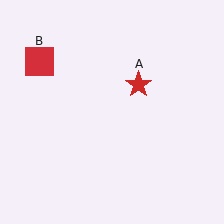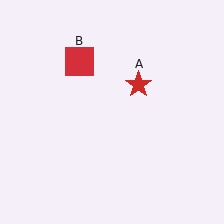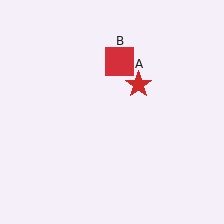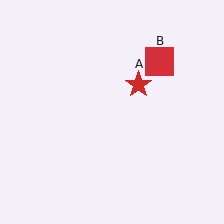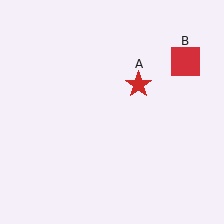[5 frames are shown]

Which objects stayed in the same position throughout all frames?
Red star (object A) remained stationary.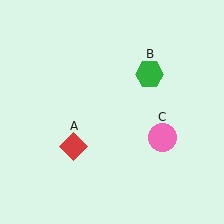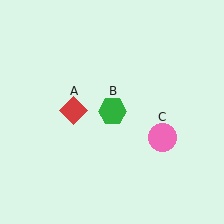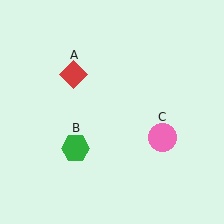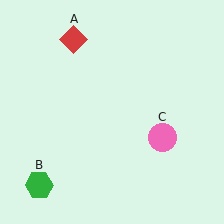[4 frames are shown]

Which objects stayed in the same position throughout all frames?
Pink circle (object C) remained stationary.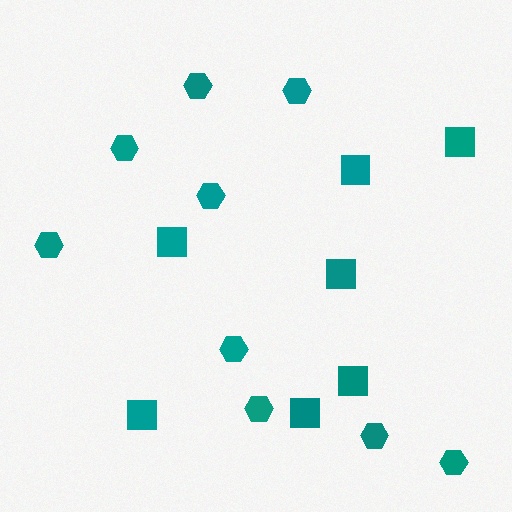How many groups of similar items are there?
There are 2 groups: one group of squares (7) and one group of hexagons (9).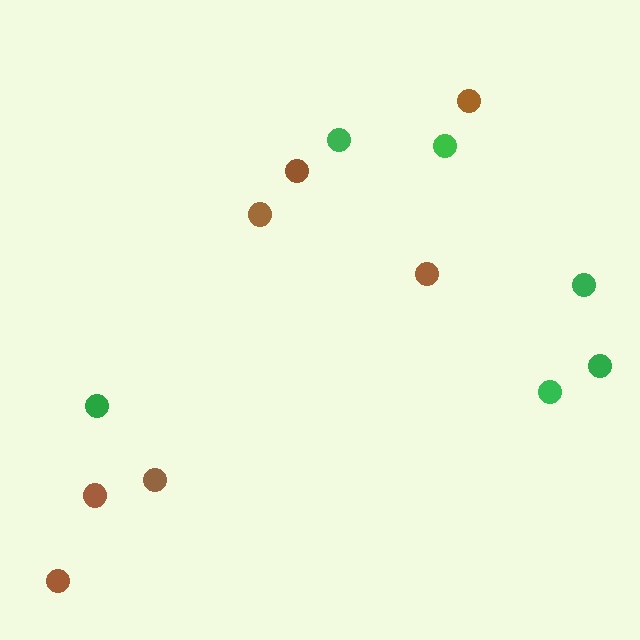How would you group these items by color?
There are 2 groups: one group of green circles (6) and one group of brown circles (7).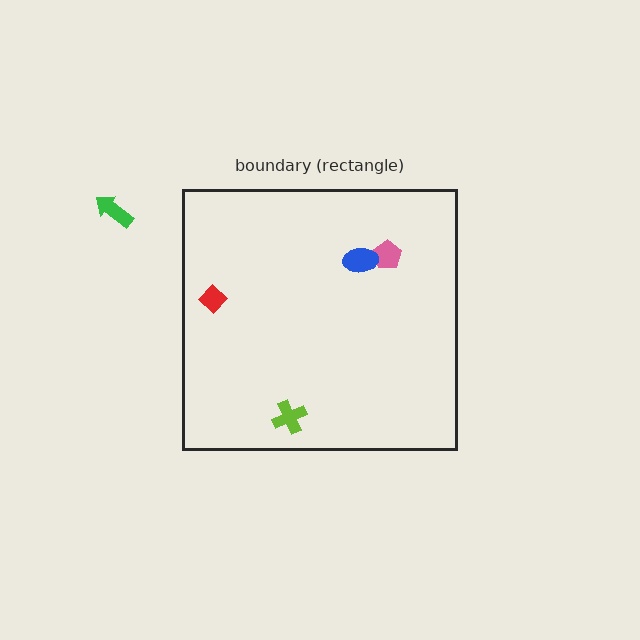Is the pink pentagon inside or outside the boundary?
Inside.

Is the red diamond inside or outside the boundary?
Inside.